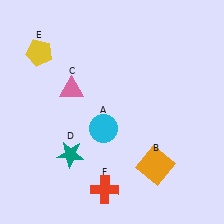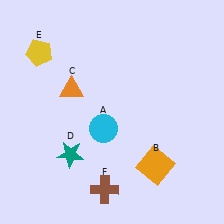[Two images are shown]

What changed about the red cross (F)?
In Image 1, F is red. In Image 2, it changed to brown.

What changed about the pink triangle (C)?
In Image 1, C is pink. In Image 2, it changed to orange.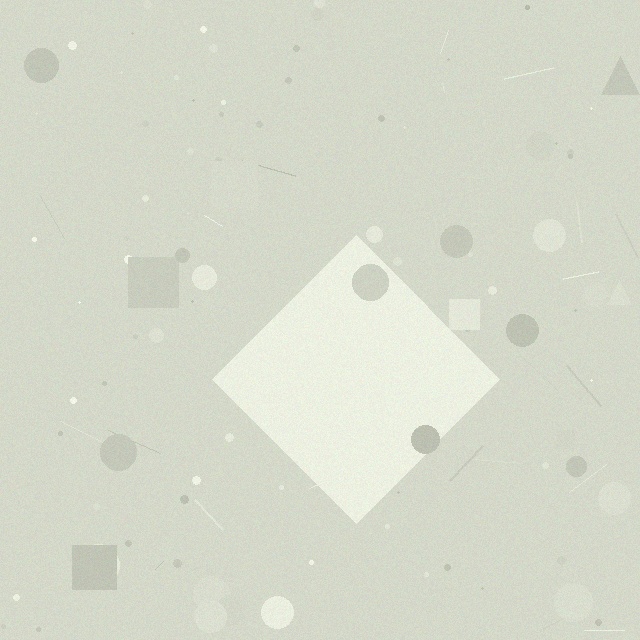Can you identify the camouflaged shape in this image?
The camouflaged shape is a diamond.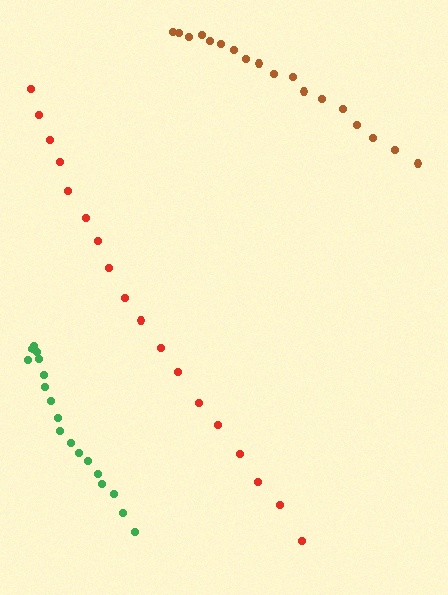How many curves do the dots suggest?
There are 3 distinct paths.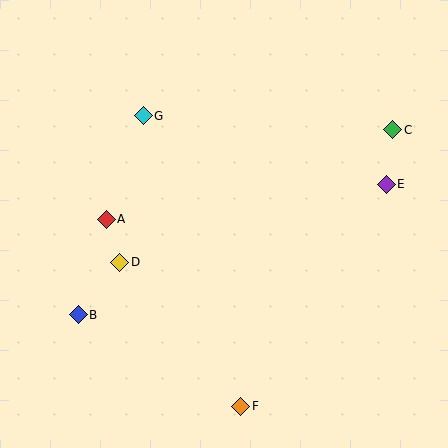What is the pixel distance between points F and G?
The distance between F and G is 307 pixels.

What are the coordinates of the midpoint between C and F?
The midpoint between C and F is at (317, 268).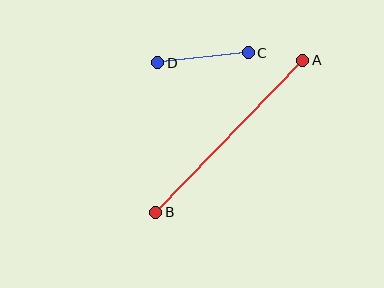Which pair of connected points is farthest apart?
Points A and B are farthest apart.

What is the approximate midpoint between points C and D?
The midpoint is at approximately (203, 58) pixels.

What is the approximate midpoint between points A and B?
The midpoint is at approximately (229, 136) pixels.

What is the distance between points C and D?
The distance is approximately 91 pixels.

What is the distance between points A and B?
The distance is approximately 211 pixels.